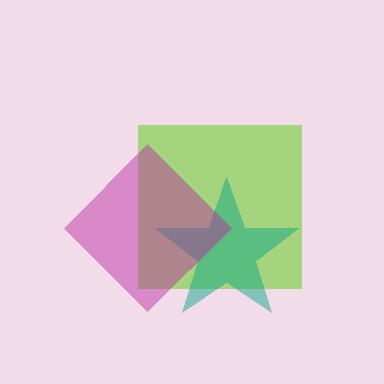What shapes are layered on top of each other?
The layered shapes are: a lime square, a teal star, a magenta diamond.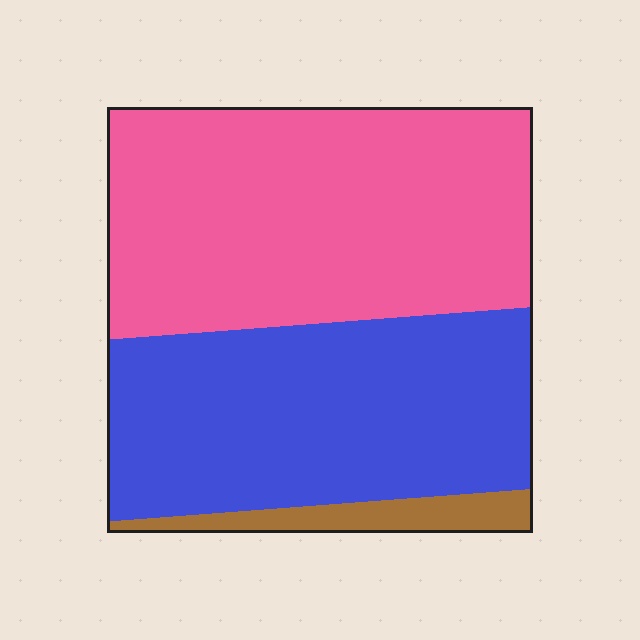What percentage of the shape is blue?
Blue covers around 45% of the shape.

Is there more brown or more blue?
Blue.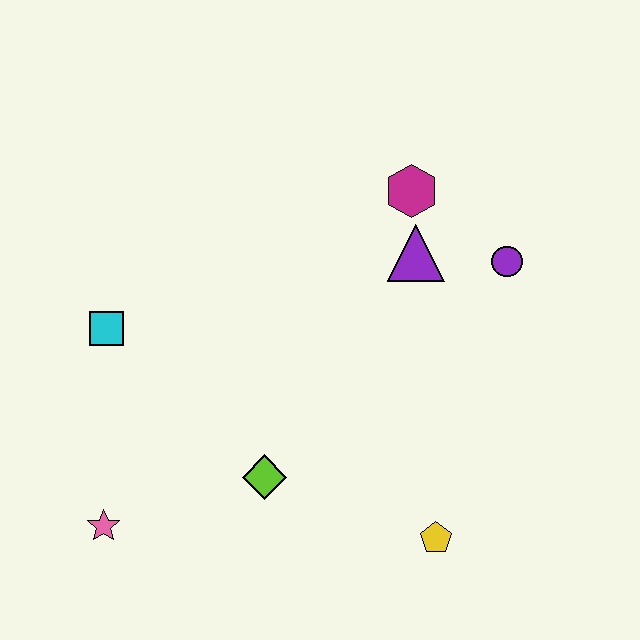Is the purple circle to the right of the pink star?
Yes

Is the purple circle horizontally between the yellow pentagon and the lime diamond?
No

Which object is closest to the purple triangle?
The magenta hexagon is closest to the purple triangle.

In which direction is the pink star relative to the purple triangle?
The pink star is to the left of the purple triangle.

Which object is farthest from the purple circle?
The pink star is farthest from the purple circle.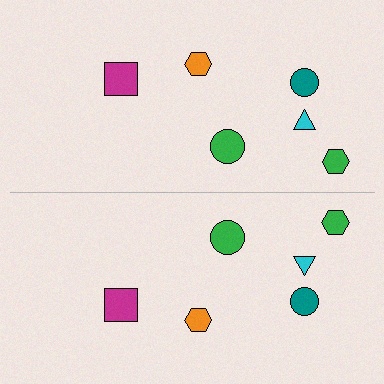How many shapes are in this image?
There are 12 shapes in this image.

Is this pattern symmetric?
Yes, this pattern has bilateral (reflection) symmetry.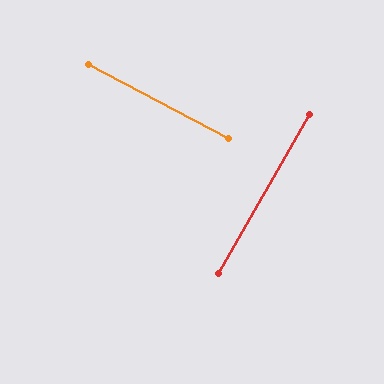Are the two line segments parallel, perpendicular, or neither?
Perpendicular — they meet at approximately 88°.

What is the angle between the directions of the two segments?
Approximately 88 degrees.